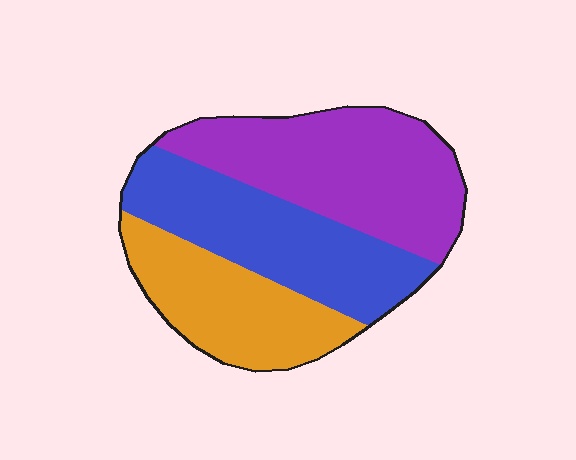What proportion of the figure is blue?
Blue covers roughly 35% of the figure.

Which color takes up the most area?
Purple, at roughly 40%.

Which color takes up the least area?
Orange, at roughly 25%.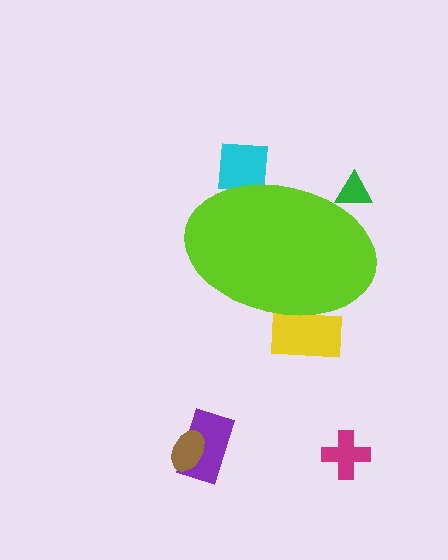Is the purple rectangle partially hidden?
No, the purple rectangle is fully visible.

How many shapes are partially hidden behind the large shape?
3 shapes are partially hidden.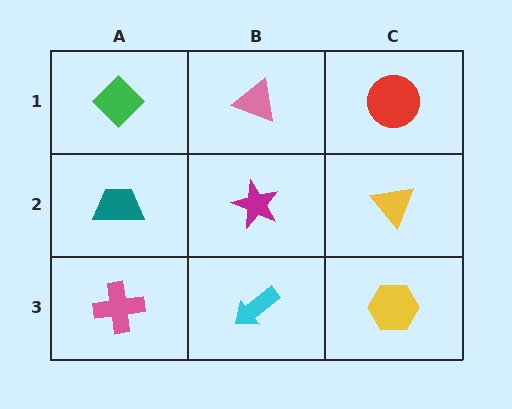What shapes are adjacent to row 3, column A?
A teal trapezoid (row 2, column A), a cyan arrow (row 3, column B).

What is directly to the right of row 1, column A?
A pink triangle.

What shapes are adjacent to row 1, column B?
A magenta star (row 2, column B), a green diamond (row 1, column A), a red circle (row 1, column C).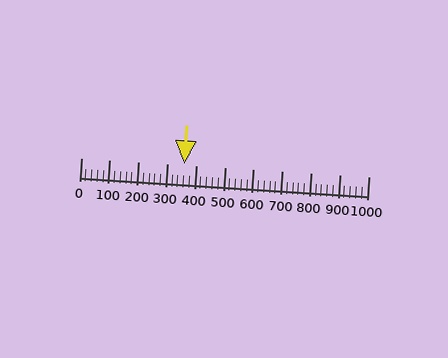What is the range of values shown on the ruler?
The ruler shows values from 0 to 1000.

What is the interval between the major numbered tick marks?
The major tick marks are spaced 100 units apart.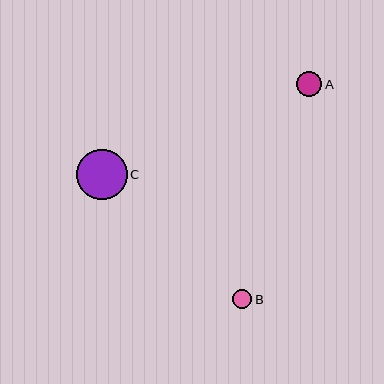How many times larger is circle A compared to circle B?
Circle A is approximately 1.3 times the size of circle B.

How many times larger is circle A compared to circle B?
Circle A is approximately 1.3 times the size of circle B.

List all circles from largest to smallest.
From largest to smallest: C, A, B.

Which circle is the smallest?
Circle B is the smallest with a size of approximately 20 pixels.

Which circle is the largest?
Circle C is the largest with a size of approximately 51 pixels.